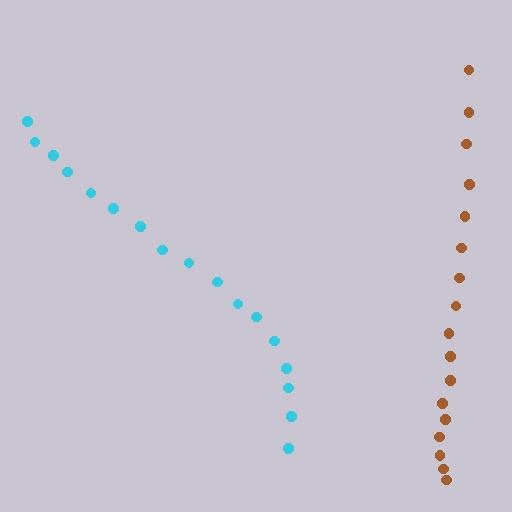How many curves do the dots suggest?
There are 2 distinct paths.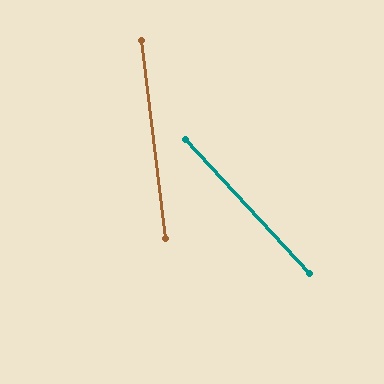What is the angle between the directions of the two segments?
Approximately 36 degrees.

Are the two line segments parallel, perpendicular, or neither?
Neither parallel nor perpendicular — they differ by about 36°.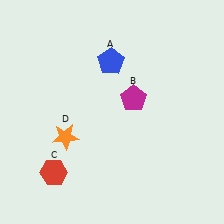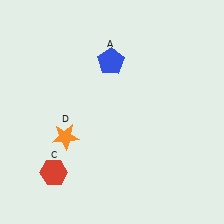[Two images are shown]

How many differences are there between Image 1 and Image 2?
There is 1 difference between the two images.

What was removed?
The magenta pentagon (B) was removed in Image 2.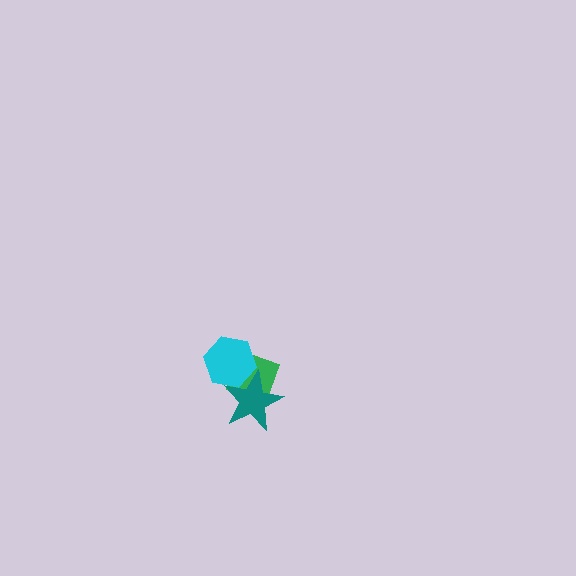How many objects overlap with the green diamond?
2 objects overlap with the green diamond.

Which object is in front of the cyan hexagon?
The teal star is in front of the cyan hexagon.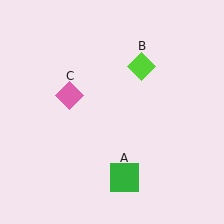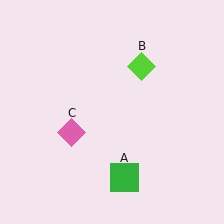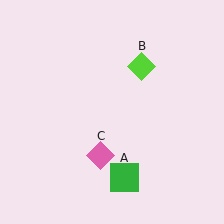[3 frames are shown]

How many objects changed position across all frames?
1 object changed position: pink diamond (object C).